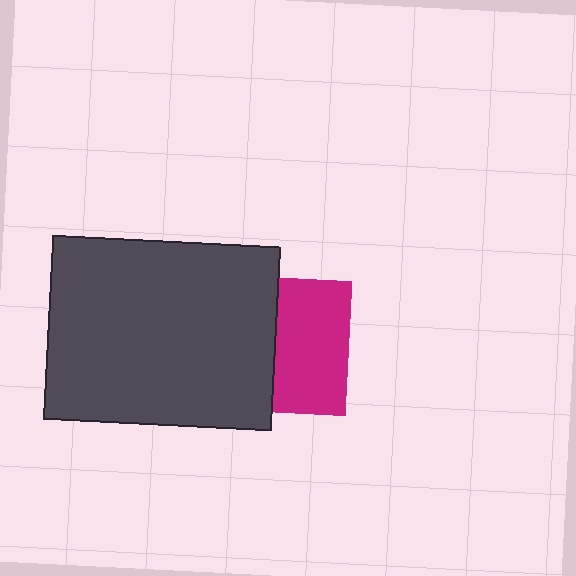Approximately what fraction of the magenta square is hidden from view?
Roughly 47% of the magenta square is hidden behind the dark gray rectangle.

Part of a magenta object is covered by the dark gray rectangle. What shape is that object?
It is a square.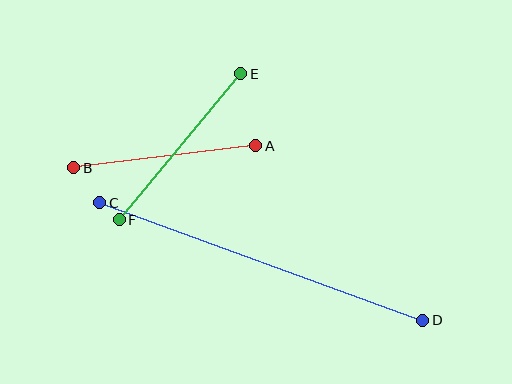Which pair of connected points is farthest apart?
Points C and D are farthest apart.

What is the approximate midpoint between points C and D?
The midpoint is at approximately (261, 262) pixels.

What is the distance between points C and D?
The distance is approximately 343 pixels.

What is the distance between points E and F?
The distance is approximately 190 pixels.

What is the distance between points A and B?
The distance is approximately 183 pixels.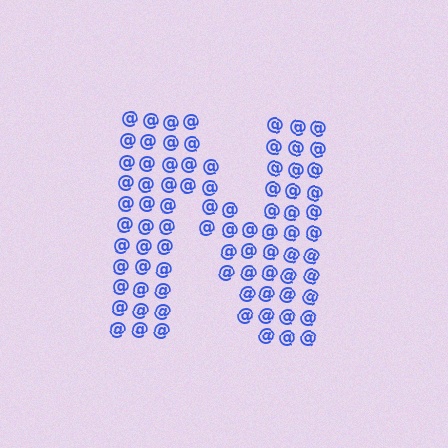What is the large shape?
The large shape is the letter N.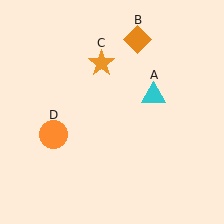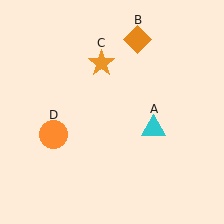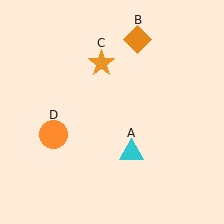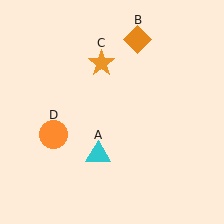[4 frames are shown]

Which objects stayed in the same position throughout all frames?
Orange diamond (object B) and orange star (object C) and orange circle (object D) remained stationary.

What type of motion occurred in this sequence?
The cyan triangle (object A) rotated clockwise around the center of the scene.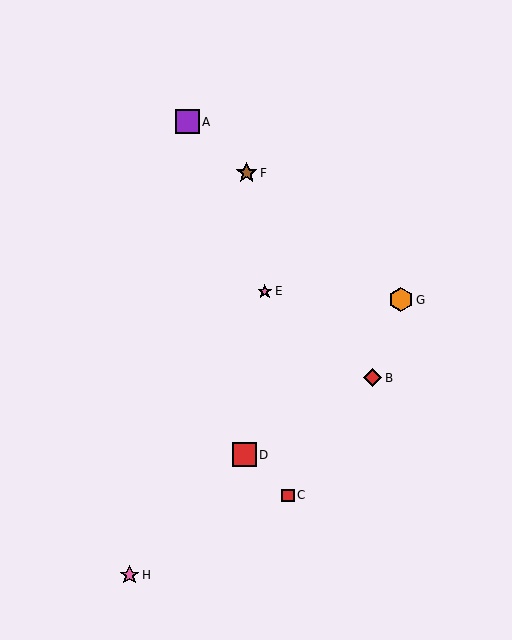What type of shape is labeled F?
Shape F is a brown star.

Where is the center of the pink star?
The center of the pink star is at (265, 291).